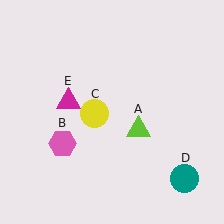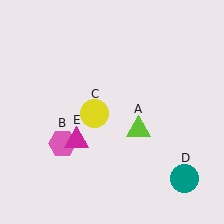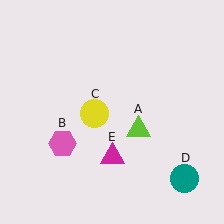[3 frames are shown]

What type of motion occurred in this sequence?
The magenta triangle (object E) rotated counterclockwise around the center of the scene.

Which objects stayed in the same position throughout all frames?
Lime triangle (object A) and pink hexagon (object B) and yellow circle (object C) and teal circle (object D) remained stationary.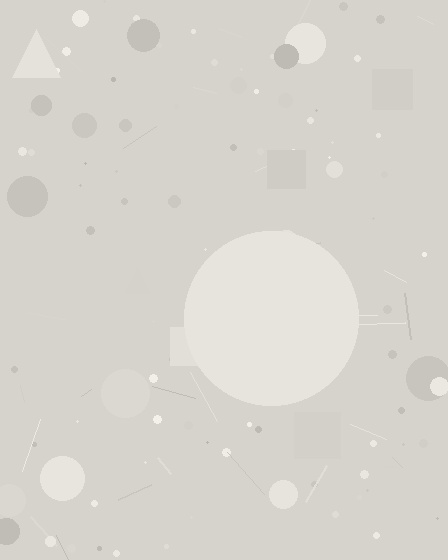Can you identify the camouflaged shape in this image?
The camouflaged shape is a circle.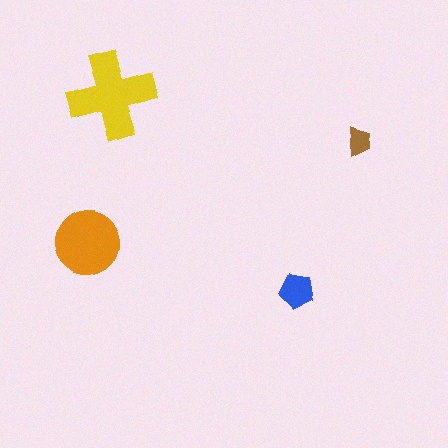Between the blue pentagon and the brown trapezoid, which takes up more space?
The blue pentagon.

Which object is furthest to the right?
The brown trapezoid is rightmost.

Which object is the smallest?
The brown trapezoid.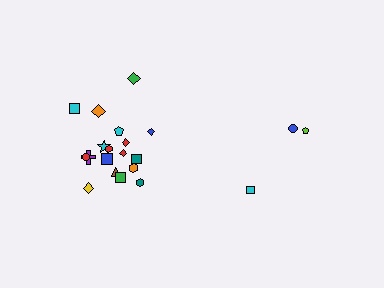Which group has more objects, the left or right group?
The left group.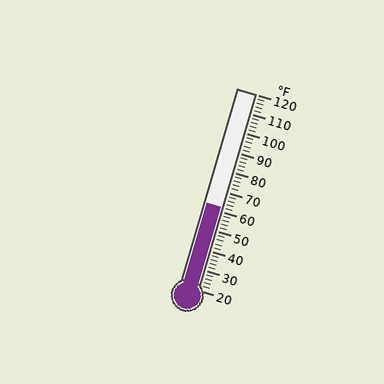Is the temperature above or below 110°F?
The temperature is below 110°F.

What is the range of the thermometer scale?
The thermometer scale ranges from 20°F to 120°F.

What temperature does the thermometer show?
The thermometer shows approximately 62°F.